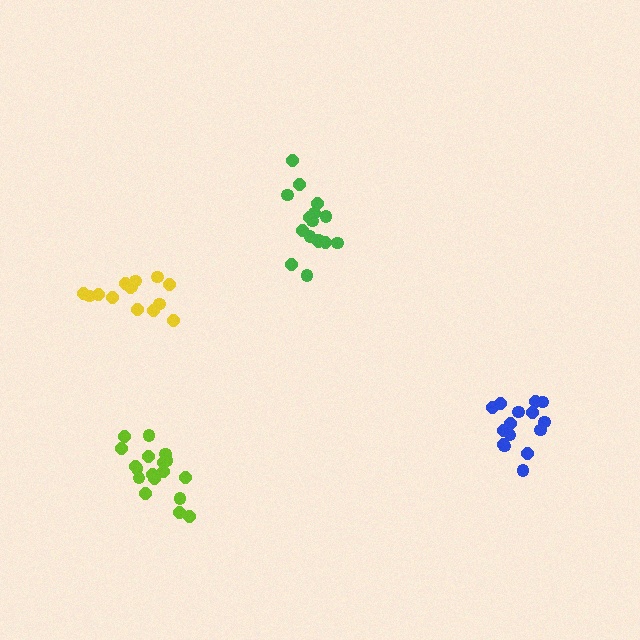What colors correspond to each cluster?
The clusters are colored: yellow, lime, blue, green.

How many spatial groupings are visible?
There are 4 spatial groupings.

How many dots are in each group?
Group 1: 14 dots, Group 2: 18 dots, Group 3: 15 dots, Group 4: 16 dots (63 total).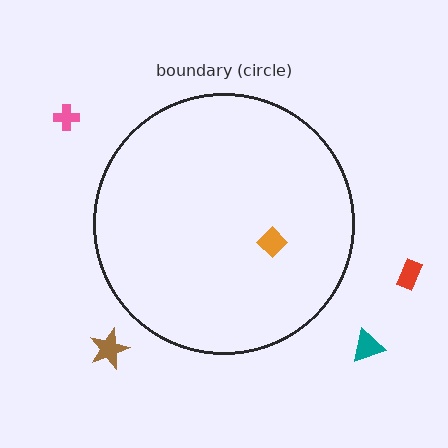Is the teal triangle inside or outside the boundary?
Outside.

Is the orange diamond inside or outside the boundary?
Inside.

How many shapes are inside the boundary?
1 inside, 4 outside.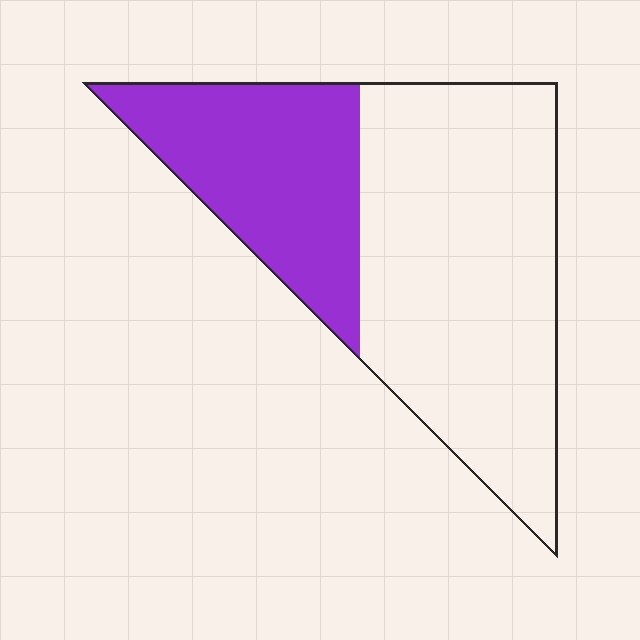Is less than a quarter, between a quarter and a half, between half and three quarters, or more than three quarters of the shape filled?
Between a quarter and a half.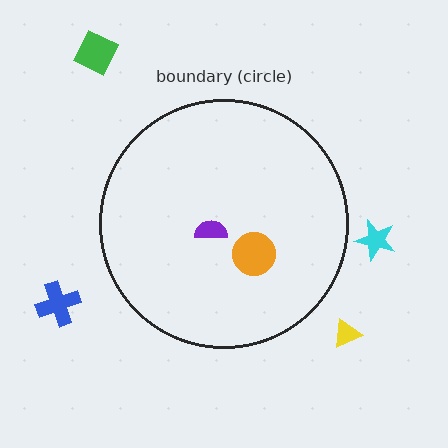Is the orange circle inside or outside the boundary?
Inside.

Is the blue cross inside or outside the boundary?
Outside.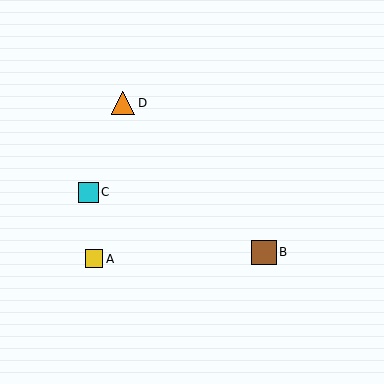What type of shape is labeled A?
Shape A is a yellow square.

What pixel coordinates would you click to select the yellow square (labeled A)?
Click at (94, 259) to select the yellow square A.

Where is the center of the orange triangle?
The center of the orange triangle is at (123, 103).